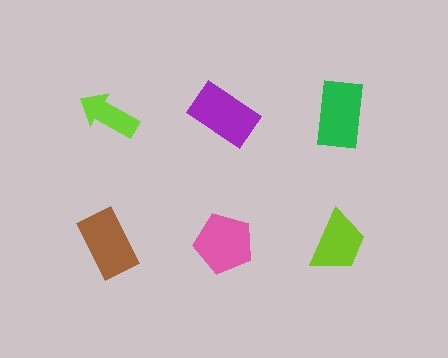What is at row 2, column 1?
A brown rectangle.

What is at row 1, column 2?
A purple rectangle.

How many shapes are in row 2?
3 shapes.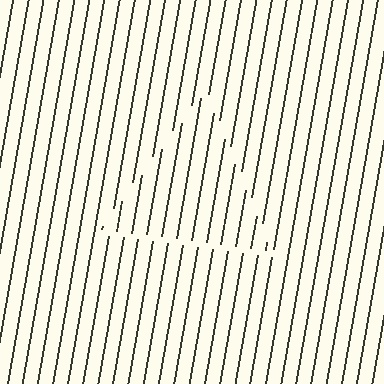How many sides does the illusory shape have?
3 sides — the line-ends trace a triangle.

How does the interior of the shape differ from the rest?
The interior of the shape contains the same grating, shifted by half a period — the contour is defined by the phase discontinuity where line-ends from the inner and outer gratings abut.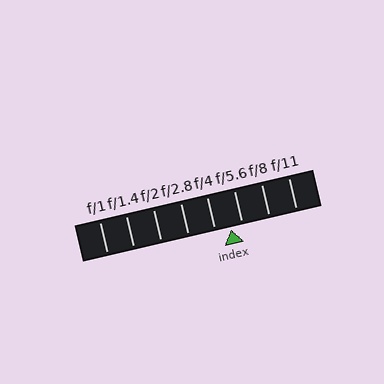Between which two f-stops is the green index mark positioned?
The index mark is between f/4 and f/5.6.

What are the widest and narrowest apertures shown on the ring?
The widest aperture shown is f/1 and the narrowest is f/11.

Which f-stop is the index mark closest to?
The index mark is closest to f/5.6.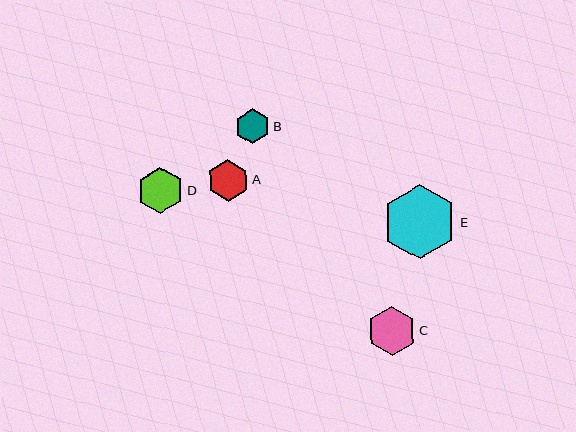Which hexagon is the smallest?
Hexagon B is the smallest with a size of approximately 35 pixels.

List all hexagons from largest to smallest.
From largest to smallest: E, C, D, A, B.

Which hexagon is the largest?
Hexagon E is the largest with a size of approximately 75 pixels.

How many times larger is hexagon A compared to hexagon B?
Hexagon A is approximately 1.2 times the size of hexagon B.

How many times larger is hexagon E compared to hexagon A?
Hexagon E is approximately 1.8 times the size of hexagon A.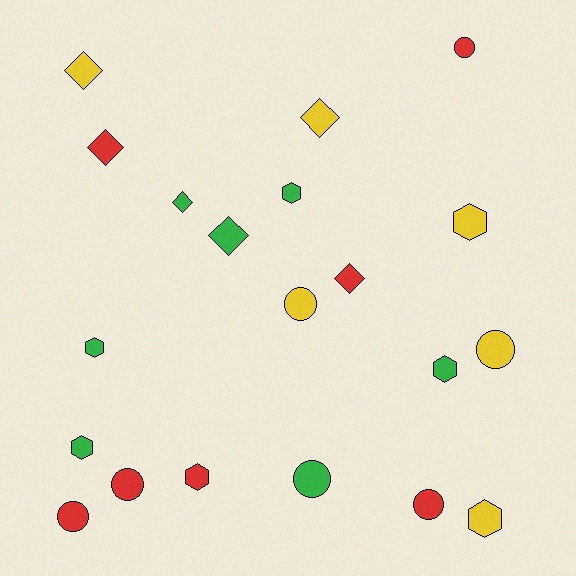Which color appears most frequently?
Green, with 7 objects.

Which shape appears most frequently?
Circle, with 7 objects.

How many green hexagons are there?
There are 4 green hexagons.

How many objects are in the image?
There are 20 objects.